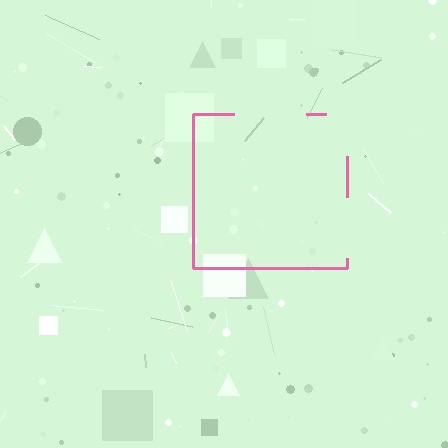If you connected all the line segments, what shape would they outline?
They would outline a square.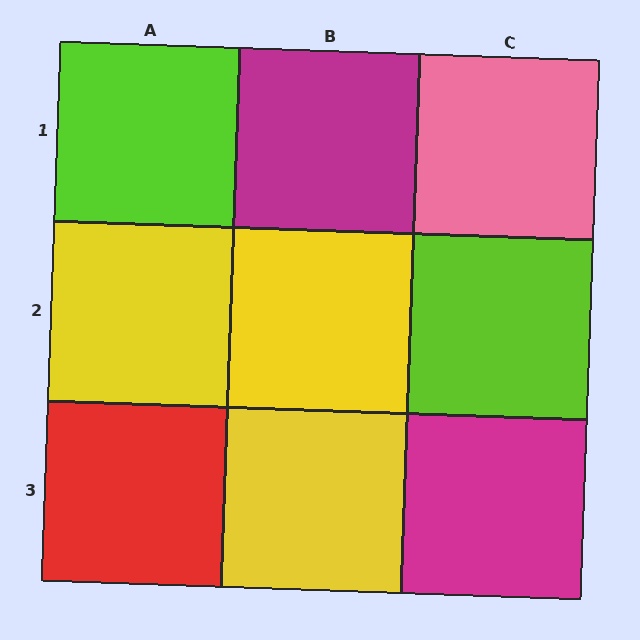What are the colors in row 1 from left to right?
Lime, magenta, pink.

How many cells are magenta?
2 cells are magenta.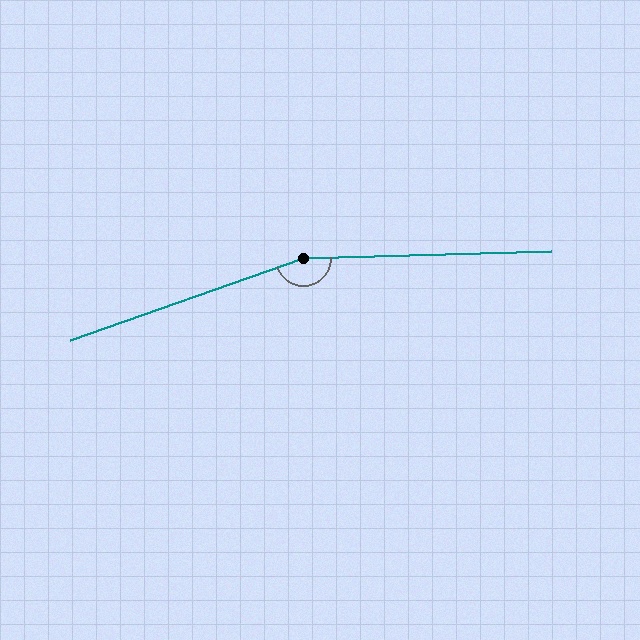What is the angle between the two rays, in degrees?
Approximately 162 degrees.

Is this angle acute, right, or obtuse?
It is obtuse.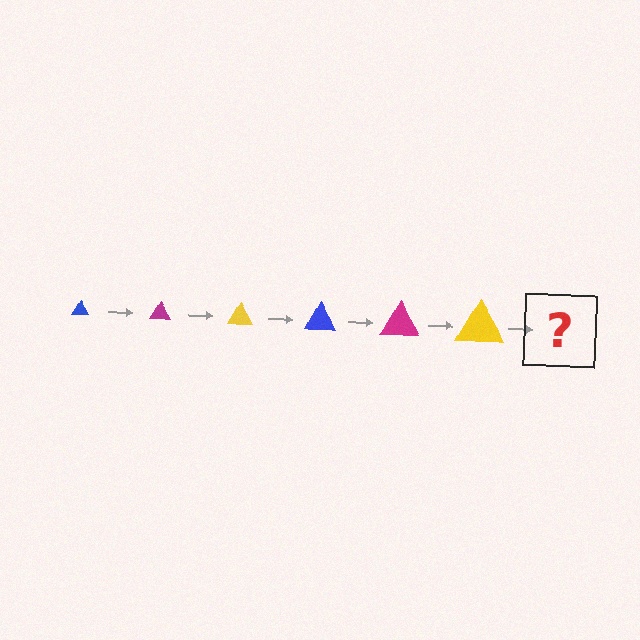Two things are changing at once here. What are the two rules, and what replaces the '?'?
The two rules are that the triangle grows larger each step and the color cycles through blue, magenta, and yellow. The '?' should be a blue triangle, larger than the previous one.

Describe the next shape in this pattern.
It should be a blue triangle, larger than the previous one.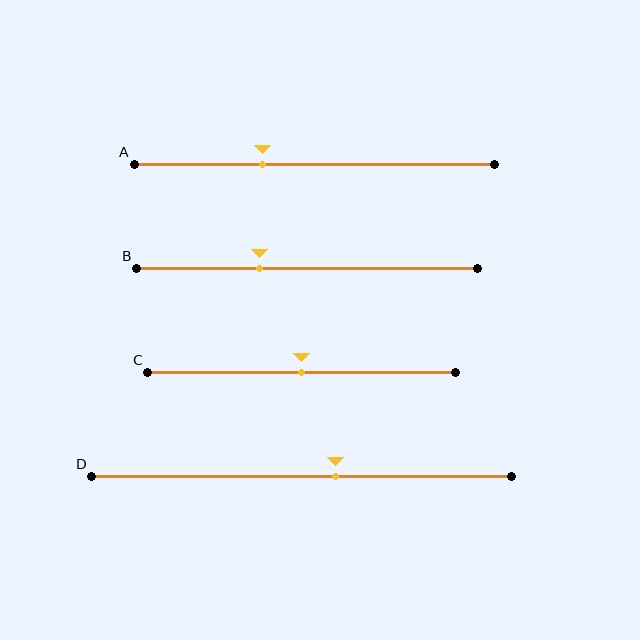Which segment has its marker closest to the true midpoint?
Segment C has its marker closest to the true midpoint.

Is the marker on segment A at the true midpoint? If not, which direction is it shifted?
No, the marker on segment A is shifted to the left by about 14% of the segment length.